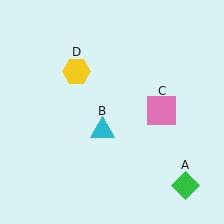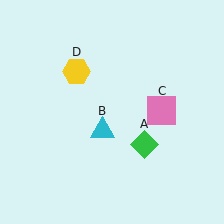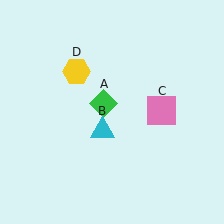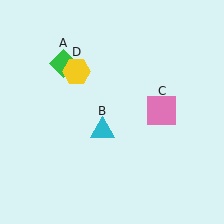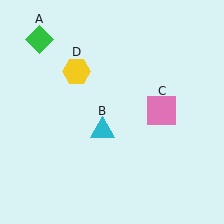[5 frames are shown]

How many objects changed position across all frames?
1 object changed position: green diamond (object A).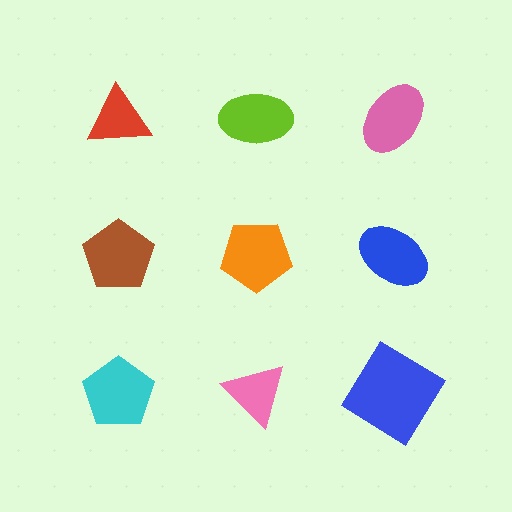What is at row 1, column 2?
A lime ellipse.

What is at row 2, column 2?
An orange pentagon.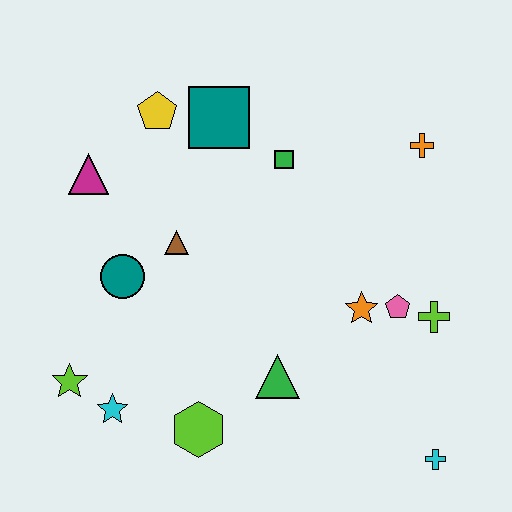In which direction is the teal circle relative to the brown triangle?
The teal circle is to the left of the brown triangle.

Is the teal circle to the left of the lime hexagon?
Yes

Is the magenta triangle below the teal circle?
No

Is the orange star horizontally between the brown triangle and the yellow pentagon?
No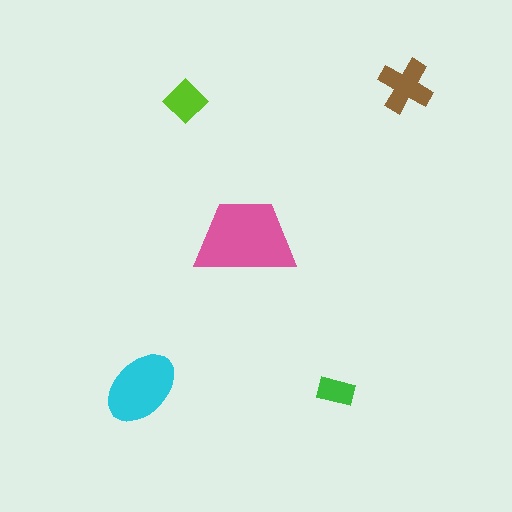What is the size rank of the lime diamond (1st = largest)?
4th.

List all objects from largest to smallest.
The pink trapezoid, the cyan ellipse, the brown cross, the lime diamond, the green rectangle.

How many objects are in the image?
There are 5 objects in the image.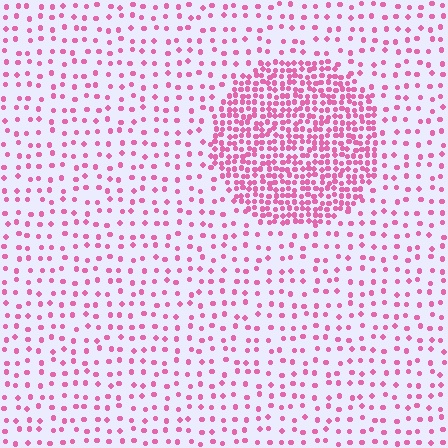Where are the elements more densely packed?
The elements are more densely packed inside the circle boundary.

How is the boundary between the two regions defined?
The boundary is defined by a change in element density (approximately 3.0x ratio). All elements are the same color, size, and shape.